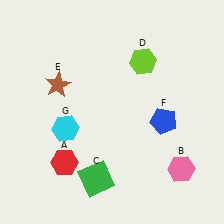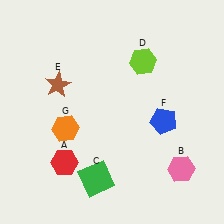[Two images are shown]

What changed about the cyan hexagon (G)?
In Image 1, G is cyan. In Image 2, it changed to orange.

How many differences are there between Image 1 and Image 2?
There is 1 difference between the two images.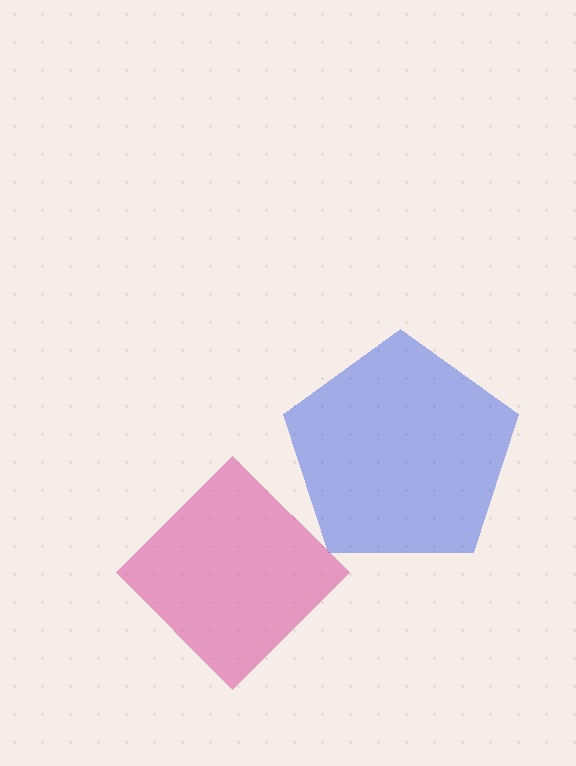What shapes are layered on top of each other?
The layered shapes are: a blue pentagon, a magenta diamond.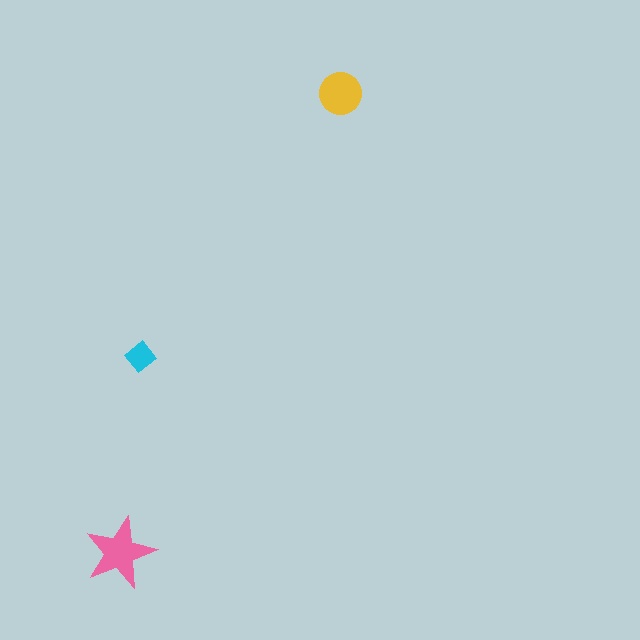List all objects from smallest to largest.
The cyan diamond, the yellow circle, the pink star.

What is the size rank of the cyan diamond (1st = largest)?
3rd.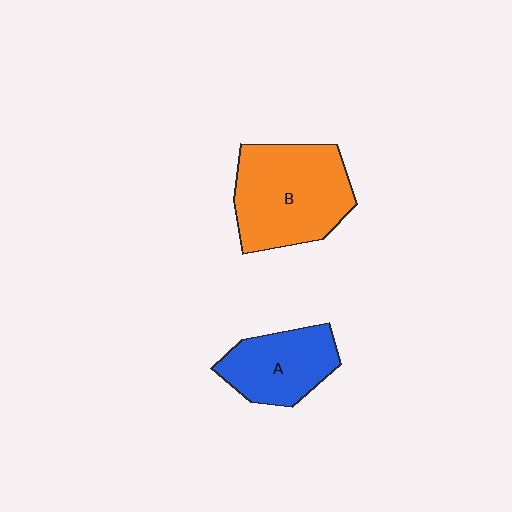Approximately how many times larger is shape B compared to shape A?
Approximately 1.5 times.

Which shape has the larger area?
Shape B (orange).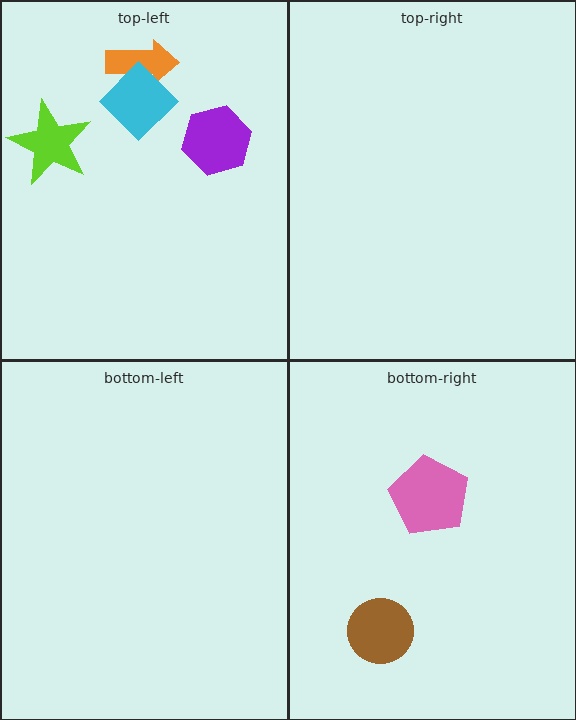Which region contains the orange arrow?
The top-left region.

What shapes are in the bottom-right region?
The pink pentagon, the brown circle.